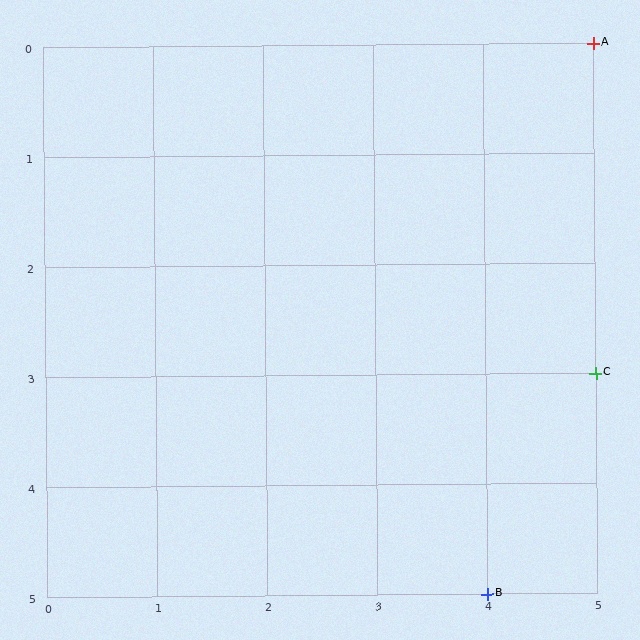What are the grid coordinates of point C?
Point C is at grid coordinates (5, 3).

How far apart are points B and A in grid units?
Points B and A are 1 column and 5 rows apart (about 5.1 grid units diagonally).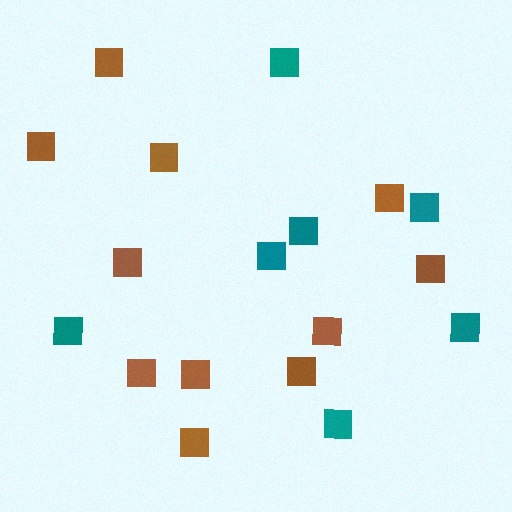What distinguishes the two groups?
There are 2 groups: one group of teal squares (7) and one group of brown squares (11).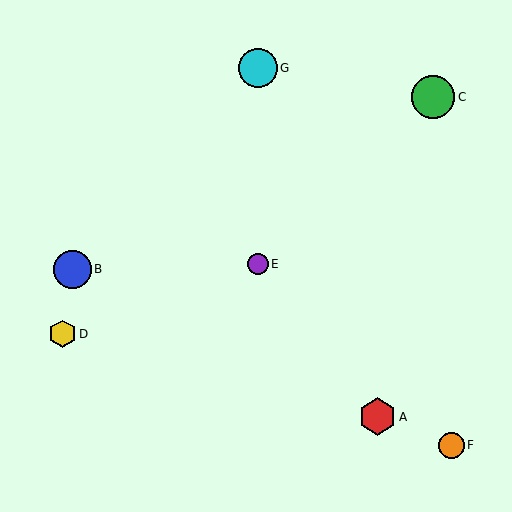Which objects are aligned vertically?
Objects E, G are aligned vertically.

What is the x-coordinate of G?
Object G is at x≈258.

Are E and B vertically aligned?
No, E is at x≈258 and B is at x≈72.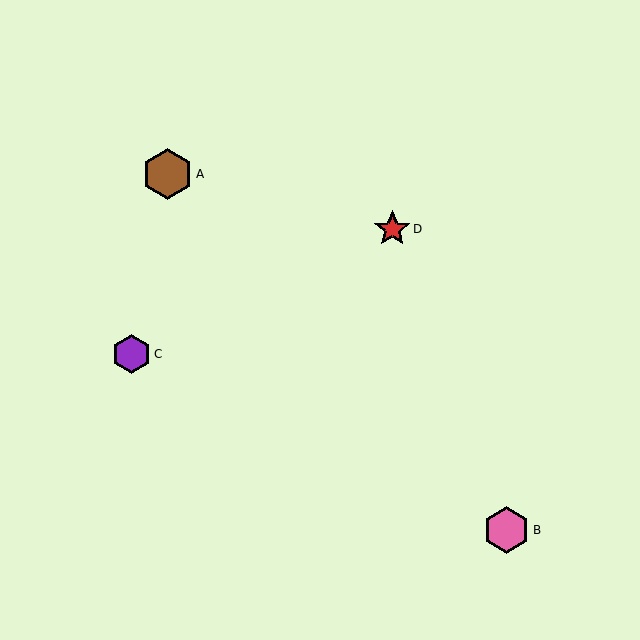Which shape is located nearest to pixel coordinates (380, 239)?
The red star (labeled D) at (392, 229) is nearest to that location.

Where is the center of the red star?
The center of the red star is at (392, 229).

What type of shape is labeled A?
Shape A is a brown hexagon.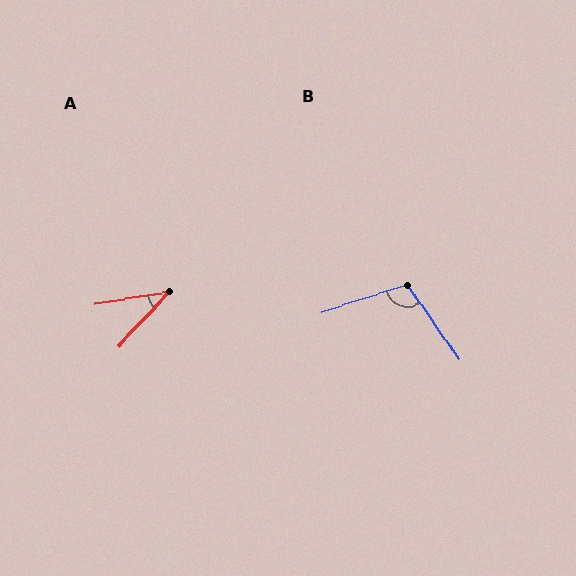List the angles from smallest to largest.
A (37°), B (107°).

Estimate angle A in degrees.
Approximately 37 degrees.